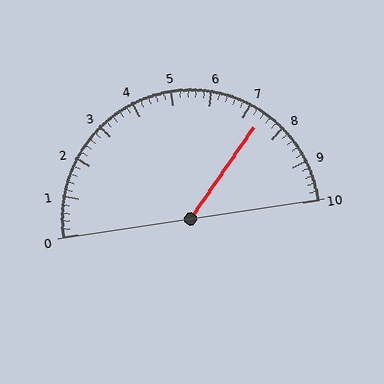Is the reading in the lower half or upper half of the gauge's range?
The reading is in the upper half of the range (0 to 10).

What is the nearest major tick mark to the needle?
The nearest major tick mark is 7.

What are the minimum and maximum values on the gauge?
The gauge ranges from 0 to 10.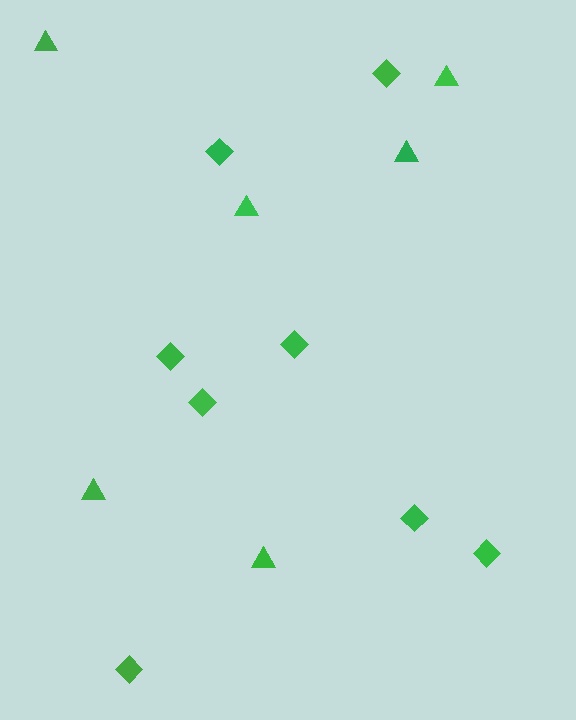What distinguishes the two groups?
There are 2 groups: one group of triangles (6) and one group of diamonds (8).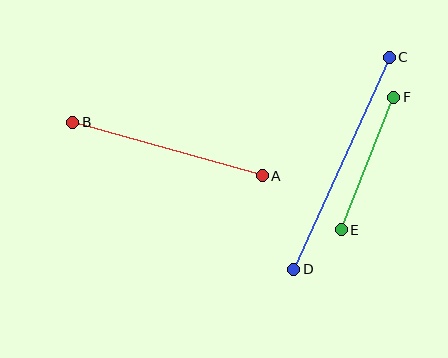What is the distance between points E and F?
The distance is approximately 143 pixels.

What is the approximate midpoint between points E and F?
The midpoint is at approximately (368, 163) pixels.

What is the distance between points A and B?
The distance is approximately 197 pixels.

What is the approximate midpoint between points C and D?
The midpoint is at approximately (341, 163) pixels.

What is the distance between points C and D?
The distance is approximately 232 pixels.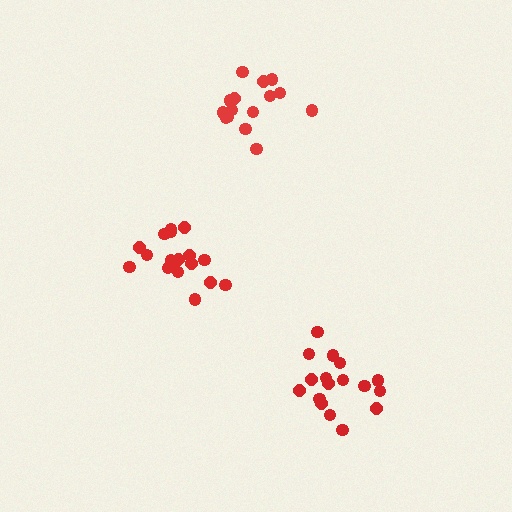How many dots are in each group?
Group 1: 15 dots, Group 2: 17 dots, Group 3: 18 dots (50 total).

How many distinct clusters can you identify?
There are 3 distinct clusters.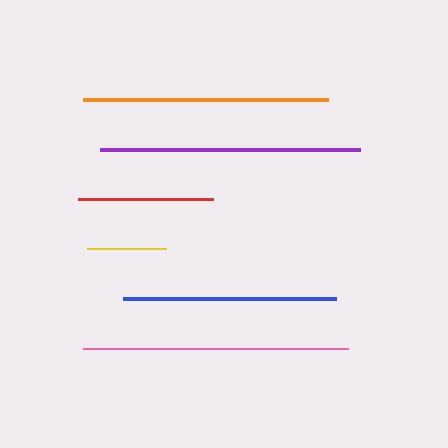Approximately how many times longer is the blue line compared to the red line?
The blue line is approximately 1.6 times the length of the red line.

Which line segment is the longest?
The pink line is the longest at approximately 265 pixels.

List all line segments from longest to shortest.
From longest to shortest: pink, purple, orange, blue, red, yellow.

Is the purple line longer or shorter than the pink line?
The pink line is longer than the purple line.